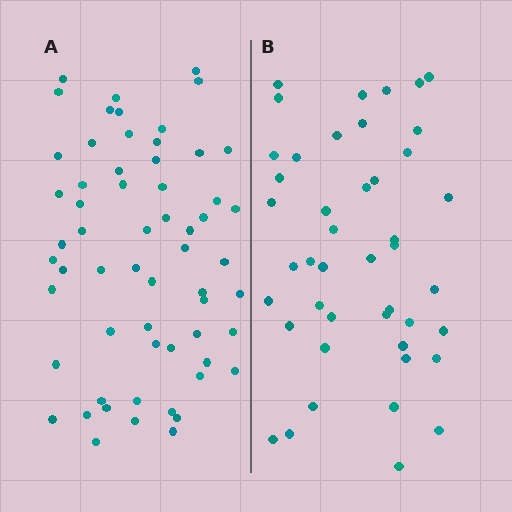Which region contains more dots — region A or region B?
Region A (the left region) has more dots.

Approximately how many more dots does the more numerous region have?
Region A has approximately 15 more dots than region B.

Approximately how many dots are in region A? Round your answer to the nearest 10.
About 60 dots.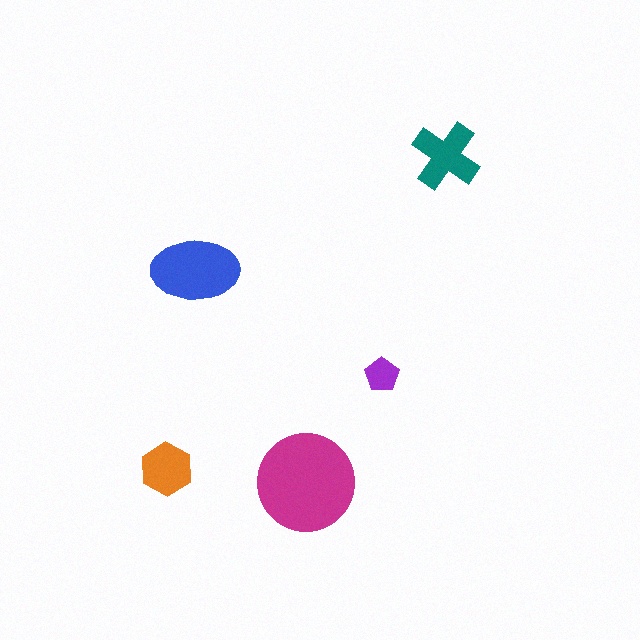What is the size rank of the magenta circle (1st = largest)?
1st.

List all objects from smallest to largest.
The purple pentagon, the orange hexagon, the teal cross, the blue ellipse, the magenta circle.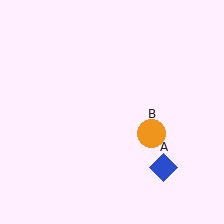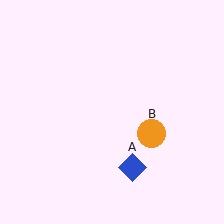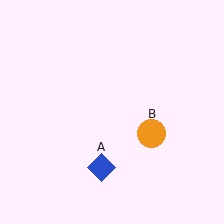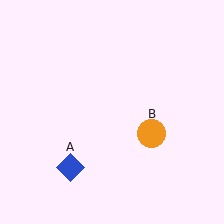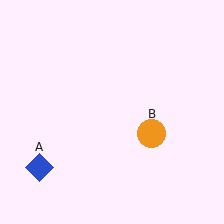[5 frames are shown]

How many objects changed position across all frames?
1 object changed position: blue diamond (object A).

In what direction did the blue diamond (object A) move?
The blue diamond (object A) moved left.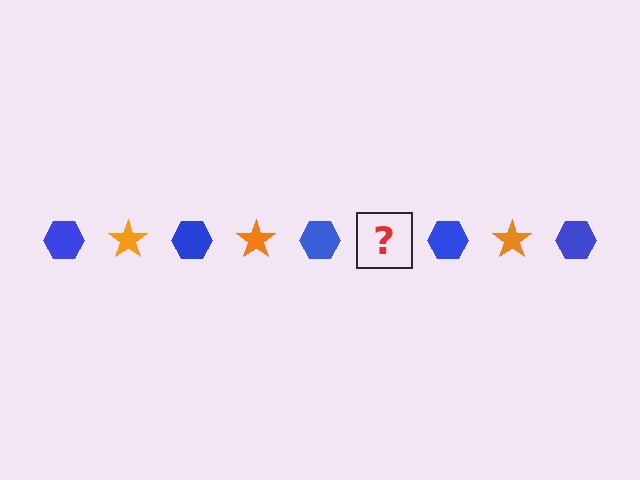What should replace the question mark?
The question mark should be replaced with an orange star.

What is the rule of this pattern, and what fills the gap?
The rule is that the pattern alternates between blue hexagon and orange star. The gap should be filled with an orange star.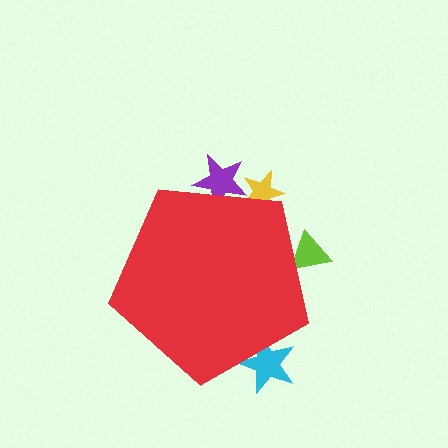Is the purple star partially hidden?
Yes, the purple star is partially hidden behind the red pentagon.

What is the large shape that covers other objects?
A red pentagon.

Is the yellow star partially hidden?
Yes, the yellow star is partially hidden behind the red pentagon.